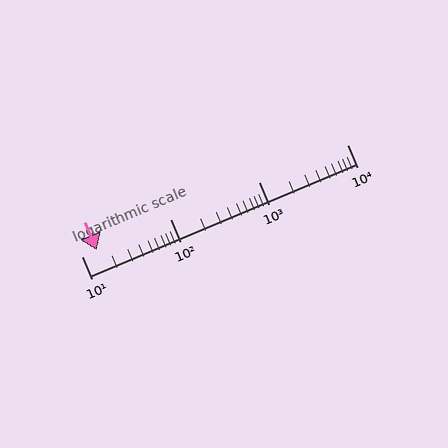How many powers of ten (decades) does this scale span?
The scale spans 3 decades, from 10 to 10000.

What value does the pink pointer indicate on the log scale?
The pointer indicates approximately 15.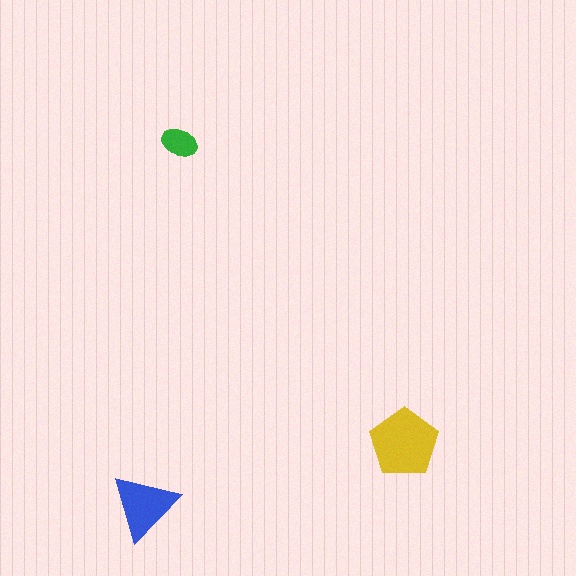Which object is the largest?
The yellow pentagon.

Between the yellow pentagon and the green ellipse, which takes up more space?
The yellow pentagon.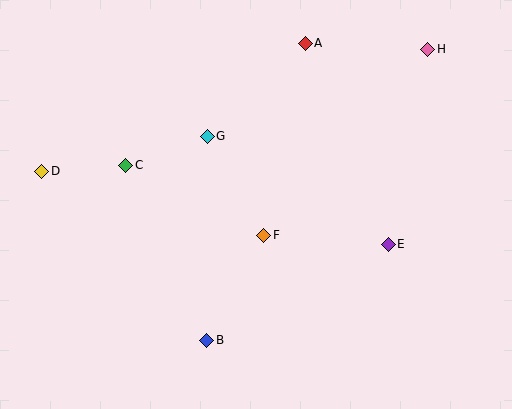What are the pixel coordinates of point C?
Point C is at (126, 165).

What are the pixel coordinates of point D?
Point D is at (42, 171).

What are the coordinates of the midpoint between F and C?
The midpoint between F and C is at (195, 200).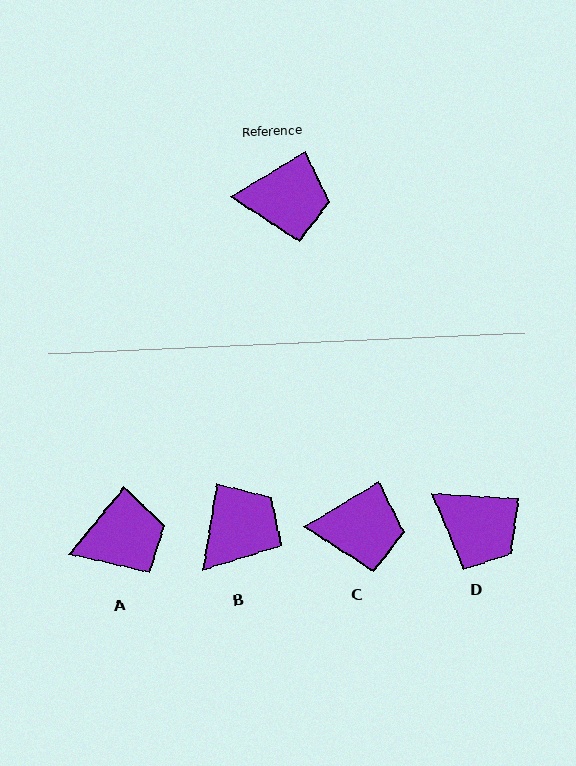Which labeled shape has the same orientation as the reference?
C.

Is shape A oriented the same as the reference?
No, it is off by about 20 degrees.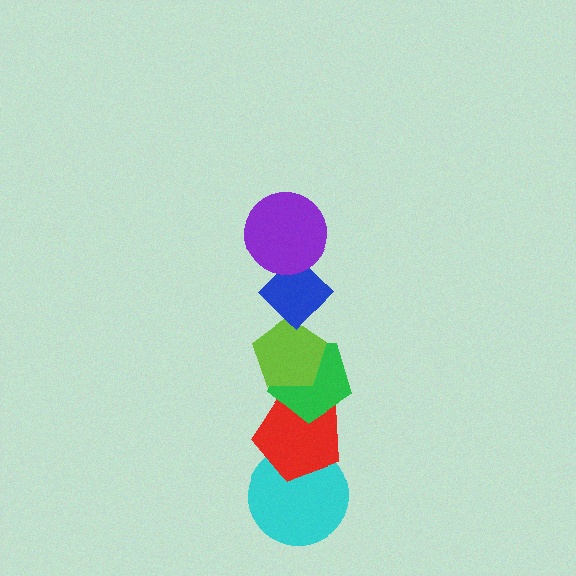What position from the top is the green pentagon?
The green pentagon is 4th from the top.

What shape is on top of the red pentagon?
The green pentagon is on top of the red pentagon.